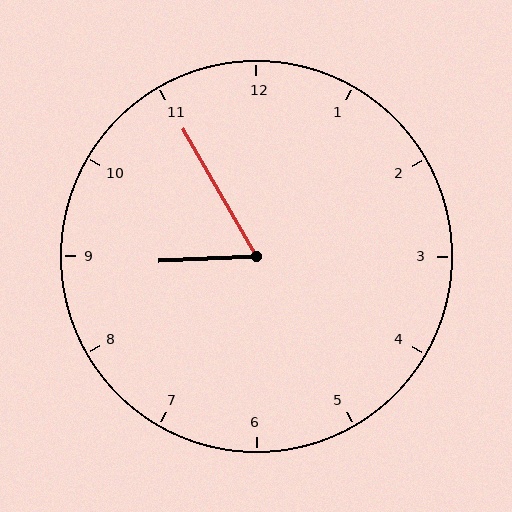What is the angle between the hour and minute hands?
Approximately 62 degrees.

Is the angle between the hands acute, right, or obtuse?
It is acute.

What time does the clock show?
8:55.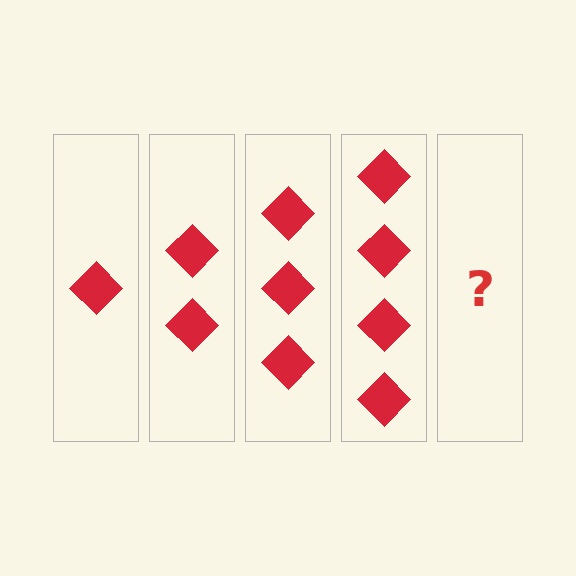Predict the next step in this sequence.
The next step is 5 diamonds.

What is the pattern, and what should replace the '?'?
The pattern is that each step adds one more diamond. The '?' should be 5 diamonds.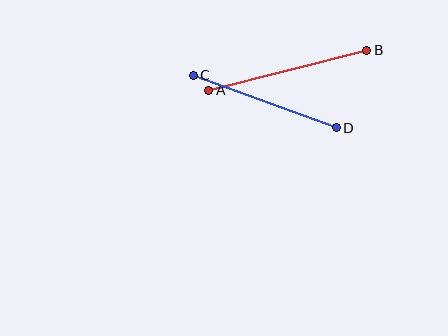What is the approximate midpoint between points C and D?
The midpoint is at approximately (265, 101) pixels.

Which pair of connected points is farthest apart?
Points A and B are farthest apart.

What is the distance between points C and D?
The distance is approximately 153 pixels.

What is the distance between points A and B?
The distance is approximately 163 pixels.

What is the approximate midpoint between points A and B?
The midpoint is at approximately (288, 70) pixels.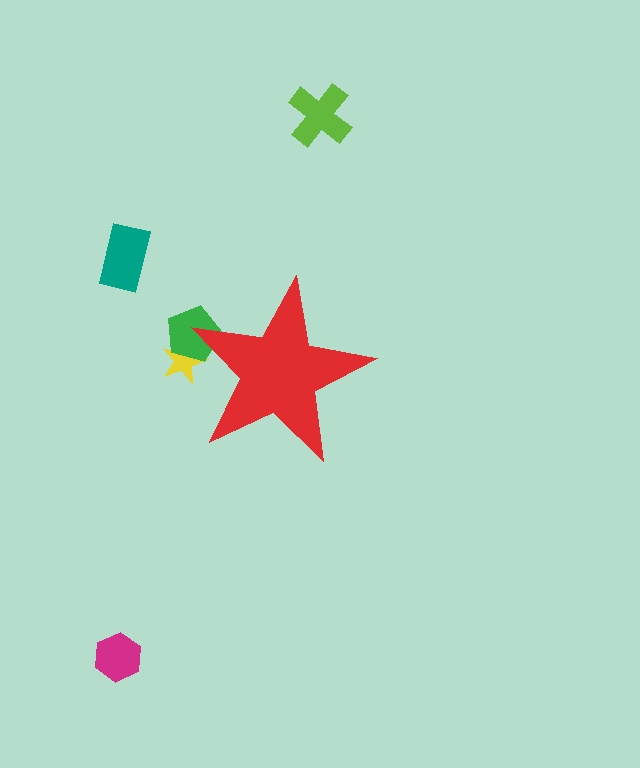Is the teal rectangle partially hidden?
No, the teal rectangle is fully visible.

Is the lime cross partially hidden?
No, the lime cross is fully visible.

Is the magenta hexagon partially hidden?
No, the magenta hexagon is fully visible.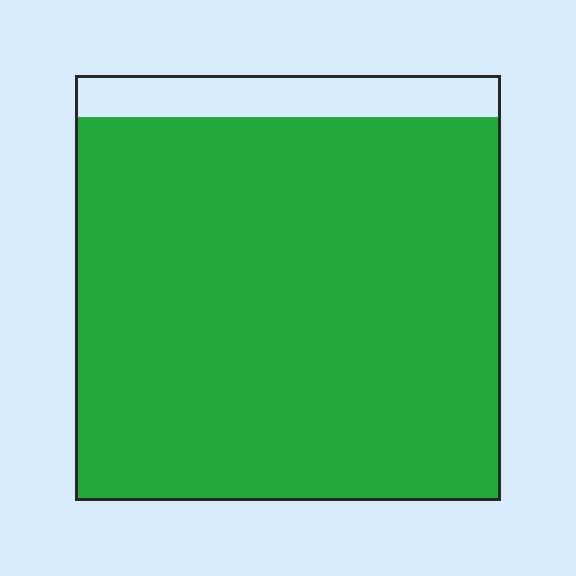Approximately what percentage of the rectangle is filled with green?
Approximately 90%.